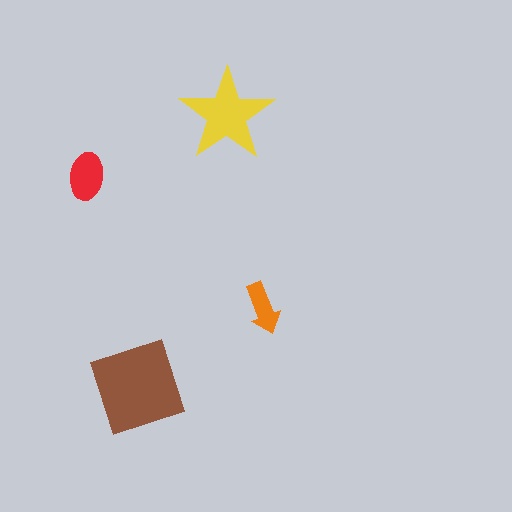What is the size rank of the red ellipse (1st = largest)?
3rd.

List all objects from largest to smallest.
The brown diamond, the yellow star, the red ellipse, the orange arrow.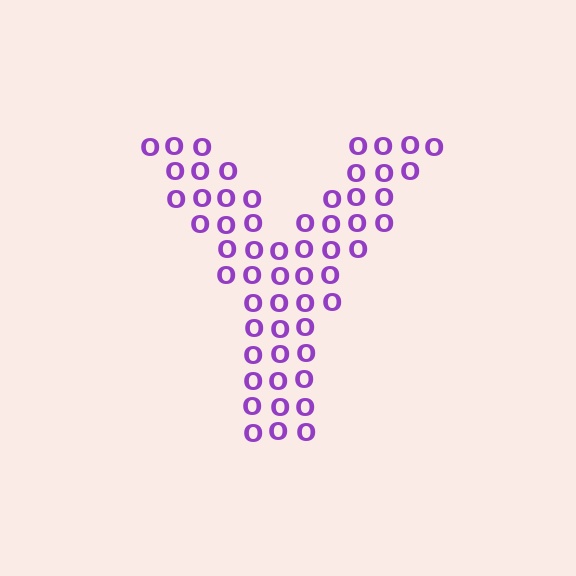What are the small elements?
The small elements are letter O's.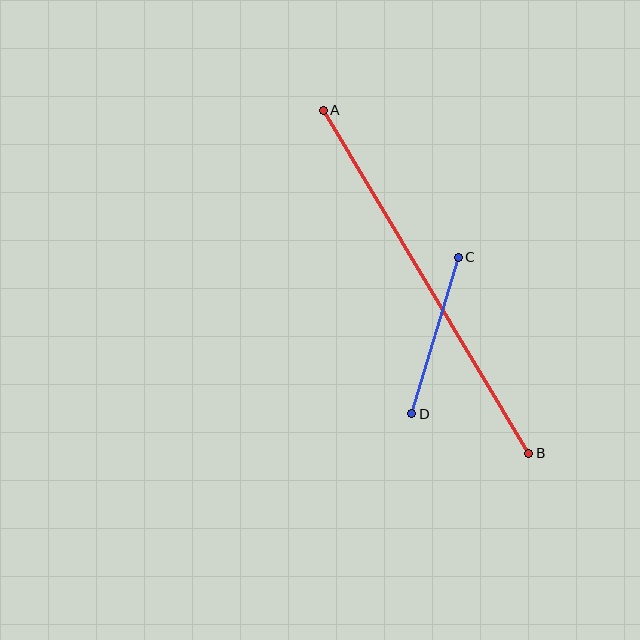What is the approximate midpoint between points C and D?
The midpoint is at approximately (435, 336) pixels.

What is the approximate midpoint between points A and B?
The midpoint is at approximately (426, 282) pixels.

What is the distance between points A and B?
The distance is approximately 400 pixels.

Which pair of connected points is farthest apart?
Points A and B are farthest apart.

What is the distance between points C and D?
The distance is approximately 163 pixels.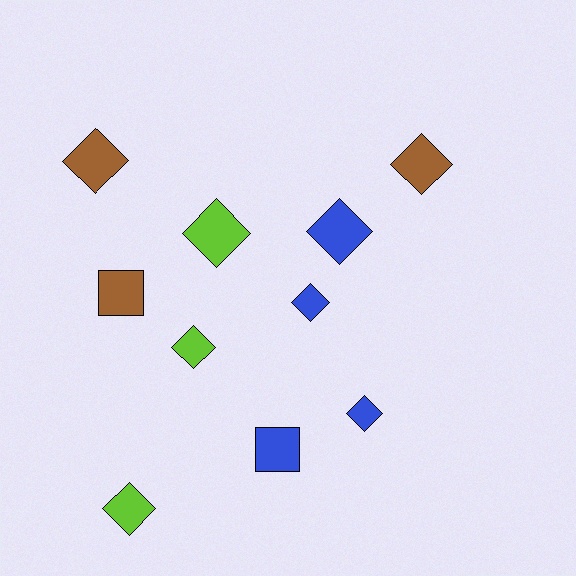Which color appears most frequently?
Blue, with 4 objects.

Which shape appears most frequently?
Diamond, with 8 objects.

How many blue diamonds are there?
There are 3 blue diamonds.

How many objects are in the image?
There are 10 objects.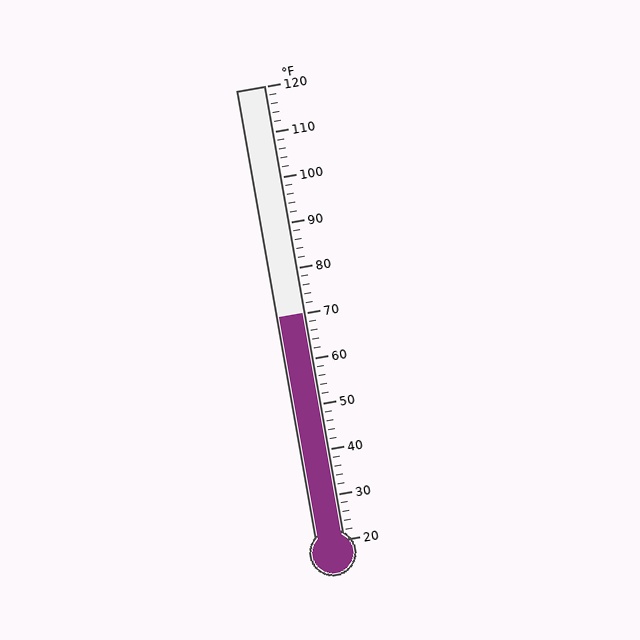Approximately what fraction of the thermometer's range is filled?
The thermometer is filled to approximately 50% of its range.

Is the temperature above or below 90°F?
The temperature is below 90°F.